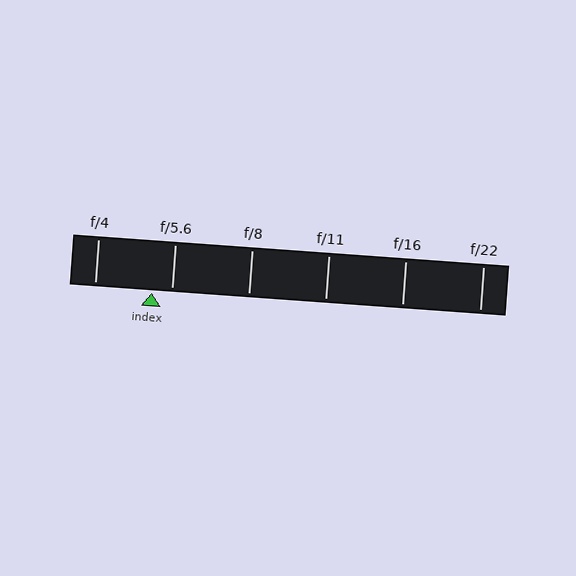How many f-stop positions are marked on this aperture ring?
There are 6 f-stop positions marked.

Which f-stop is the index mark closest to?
The index mark is closest to f/5.6.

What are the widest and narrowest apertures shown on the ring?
The widest aperture shown is f/4 and the narrowest is f/22.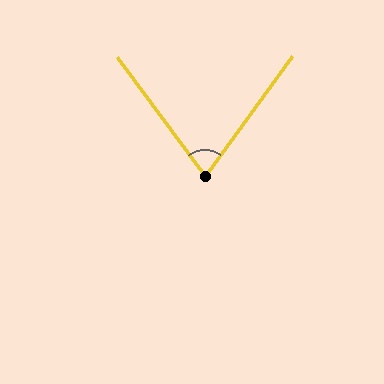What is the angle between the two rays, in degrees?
Approximately 72 degrees.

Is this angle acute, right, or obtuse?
It is acute.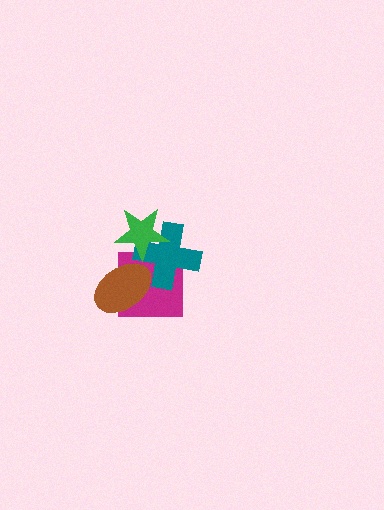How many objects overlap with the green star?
2 objects overlap with the green star.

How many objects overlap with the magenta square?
3 objects overlap with the magenta square.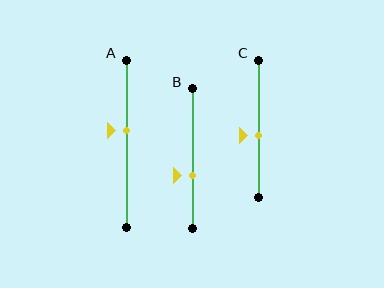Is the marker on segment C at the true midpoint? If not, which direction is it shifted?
No, the marker on segment C is shifted downward by about 5% of the segment length.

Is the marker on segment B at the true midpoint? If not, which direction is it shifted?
No, the marker on segment B is shifted downward by about 13% of the segment length.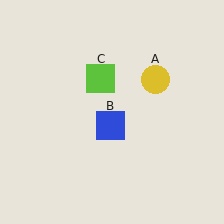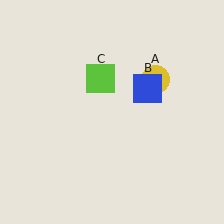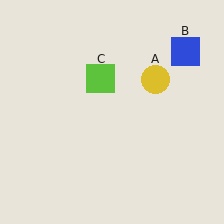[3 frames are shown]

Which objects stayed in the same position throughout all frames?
Yellow circle (object A) and lime square (object C) remained stationary.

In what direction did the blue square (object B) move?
The blue square (object B) moved up and to the right.